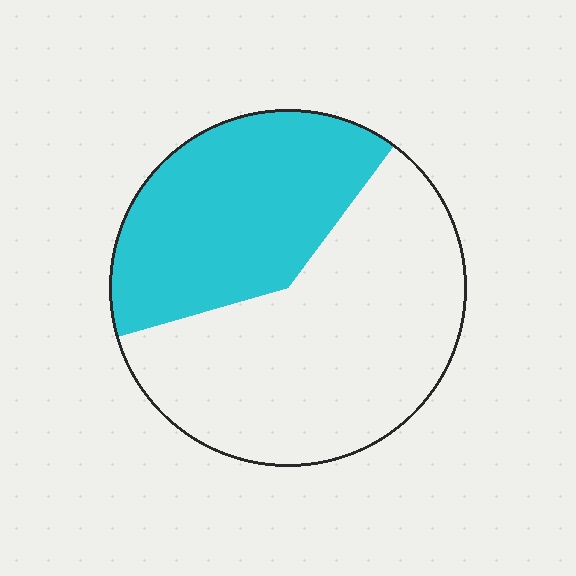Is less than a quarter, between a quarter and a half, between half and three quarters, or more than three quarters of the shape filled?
Between a quarter and a half.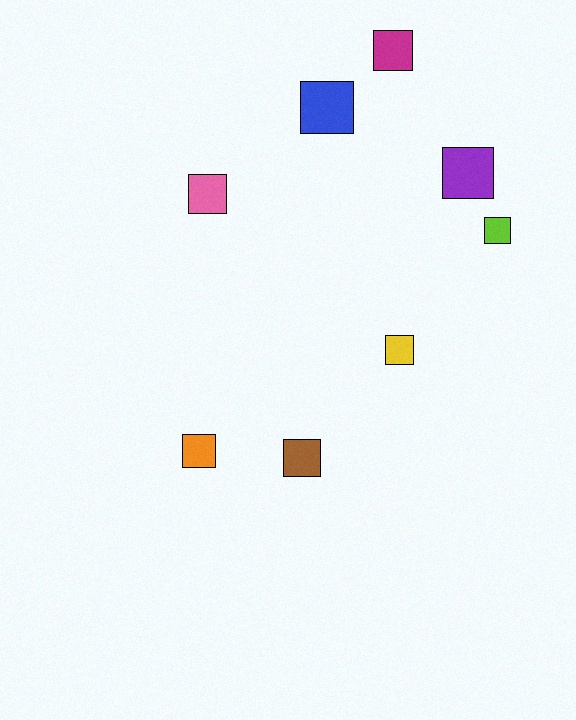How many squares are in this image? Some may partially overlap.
There are 8 squares.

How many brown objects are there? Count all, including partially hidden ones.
There is 1 brown object.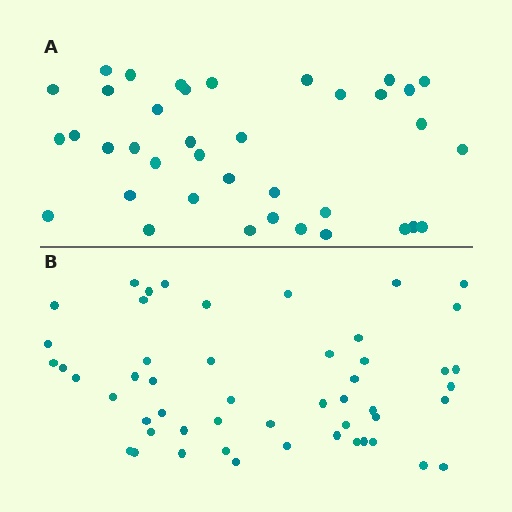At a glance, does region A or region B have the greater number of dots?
Region B (the bottom region) has more dots.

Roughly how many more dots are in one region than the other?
Region B has approximately 15 more dots than region A.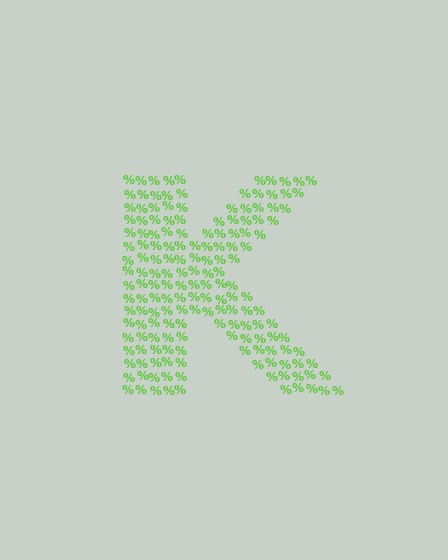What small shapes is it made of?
It is made of small percent signs.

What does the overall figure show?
The overall figure shows the letter K.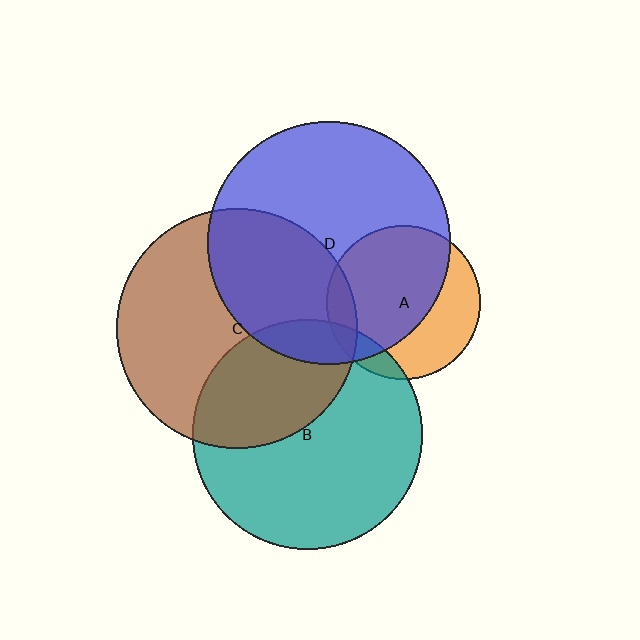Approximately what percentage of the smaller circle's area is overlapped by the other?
Approximately 10%.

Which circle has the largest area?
Circle D (blue).